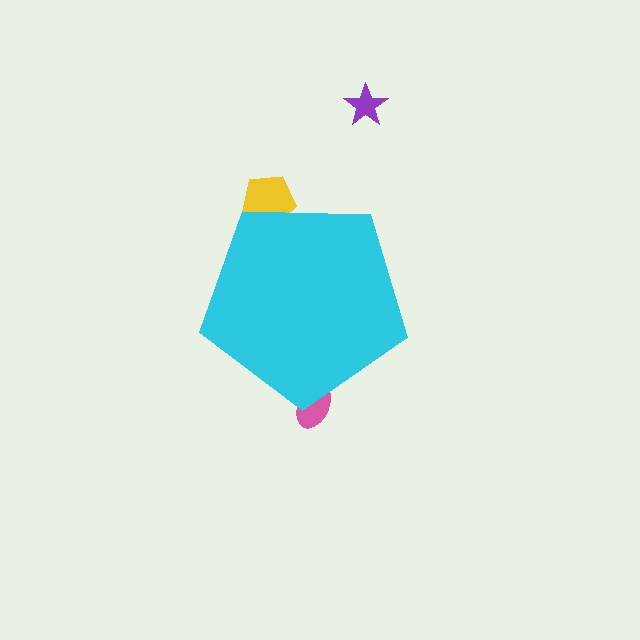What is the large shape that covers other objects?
A cyan pentagon.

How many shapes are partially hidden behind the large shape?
2 shapes are partially hidden.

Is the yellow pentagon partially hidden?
Yes, the yellow pentagon is partially hidden behind the cyan pentagon.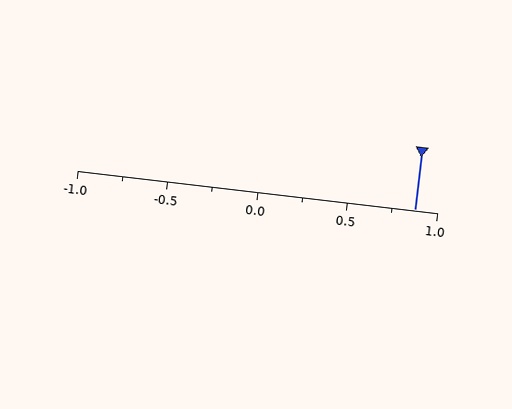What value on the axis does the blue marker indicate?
The marker indicates approximately 0.88.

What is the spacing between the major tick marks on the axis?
The major ticks are spaced 0.5 apart.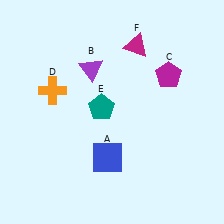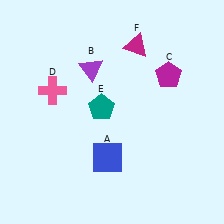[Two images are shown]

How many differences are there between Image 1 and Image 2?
There is 1 difference between the two images.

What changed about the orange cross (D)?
In Image 1, D is orange. In Image 2, it changed to pink.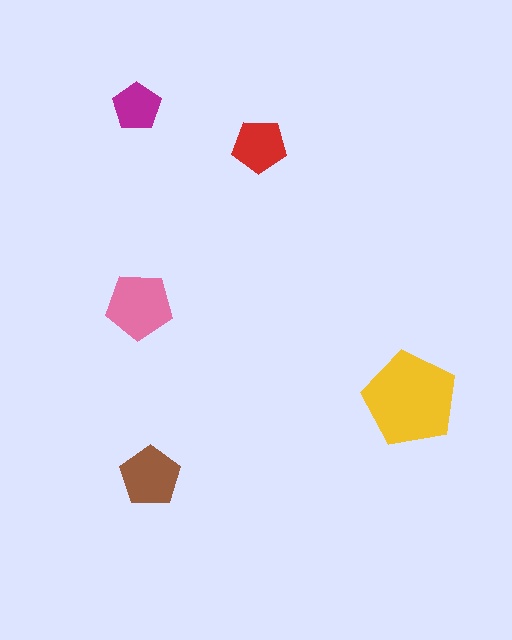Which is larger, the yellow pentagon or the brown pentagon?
The yellow one.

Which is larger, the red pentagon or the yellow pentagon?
The yellow one.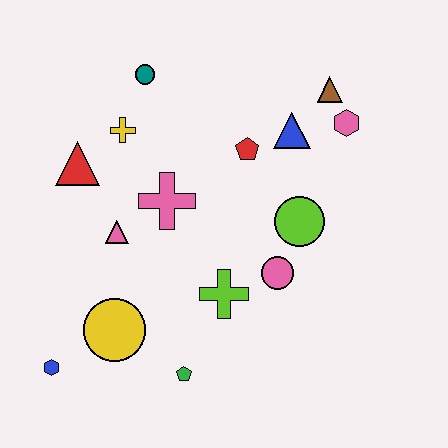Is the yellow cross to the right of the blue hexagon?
Yes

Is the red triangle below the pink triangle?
No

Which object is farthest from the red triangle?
The pink hexagon is farthest from the red triangle.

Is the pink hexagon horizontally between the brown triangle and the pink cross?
No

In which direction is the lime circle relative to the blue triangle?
The lime circle is below the blue triangle.